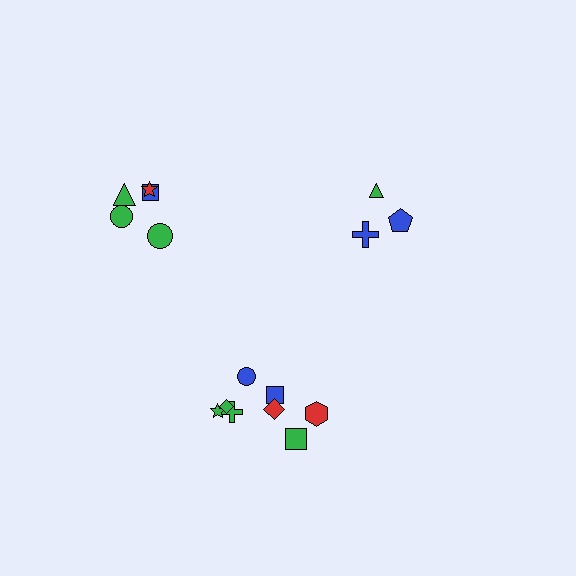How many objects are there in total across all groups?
There are 16 objects.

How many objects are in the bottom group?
There are 8 objects.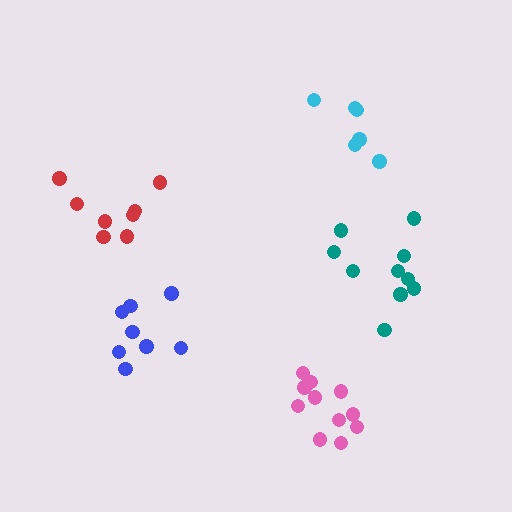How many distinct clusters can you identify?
There are 5 distinct clusters.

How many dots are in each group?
Group 1: 8 dots, Group 2: 11 dots, Group 3: 8 dots, Group 4: 11 dots, Group 5: 6 dots (44 total).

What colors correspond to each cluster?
The clusters are colored: red, teal, blue, pink, cyan.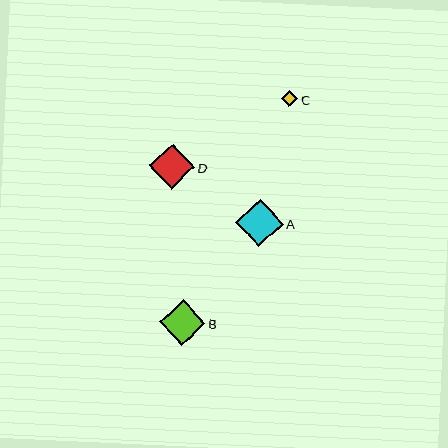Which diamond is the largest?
Diamond A is the largest with a size of approximately 47 pixels.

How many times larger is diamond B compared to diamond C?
Diamond B is approximately 2.9 times the size of diamond C.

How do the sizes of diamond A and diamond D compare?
Diamond A and diamond D are approximately the same size.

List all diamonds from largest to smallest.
From largest to smallest: A, B, D, C.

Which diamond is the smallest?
Diamond C is the smallest with a size of approximately 16 pixels.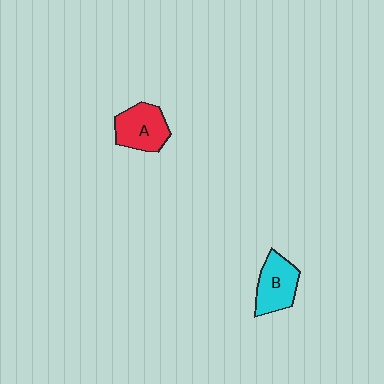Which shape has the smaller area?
Shape B (cyan).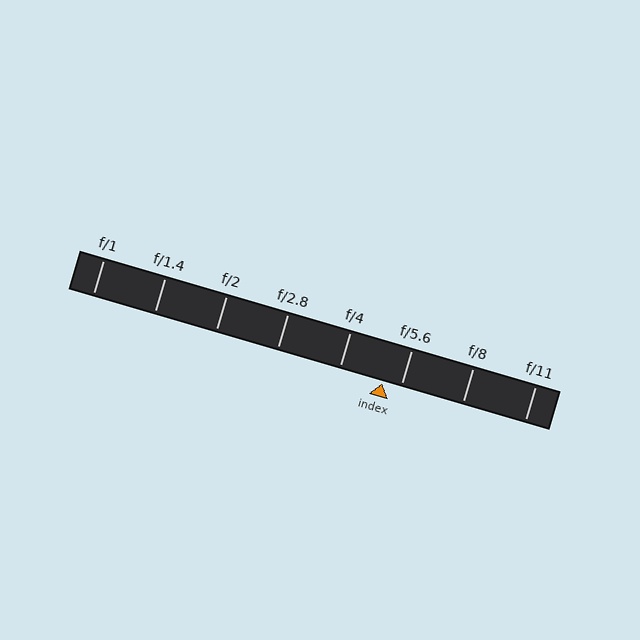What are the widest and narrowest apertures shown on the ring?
The widest aperture shown is f/1 and the narrowest is f/11.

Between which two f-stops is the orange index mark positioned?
The index mark is between f/4 and f/5.6.